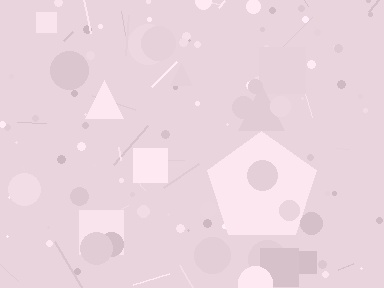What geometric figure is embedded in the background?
A pentagon is embedded in the background.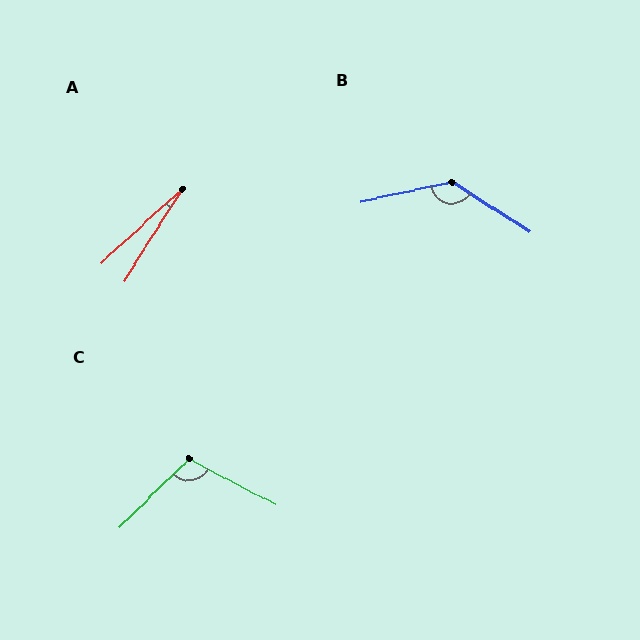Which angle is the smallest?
A, at approximately 15 degrees.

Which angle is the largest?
B, at approximately 135 degrees.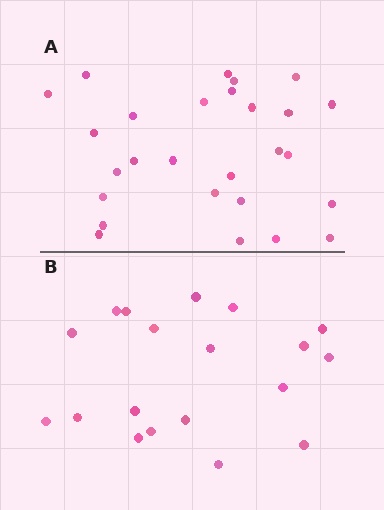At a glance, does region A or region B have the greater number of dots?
Region A (the top region) has more dots.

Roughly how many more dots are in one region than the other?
Region A has roughly 8 or so more dots than region B.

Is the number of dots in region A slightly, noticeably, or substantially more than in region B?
Region A has noticeably more, but not dramatically so. The ratio is roughly 1.4 to 1.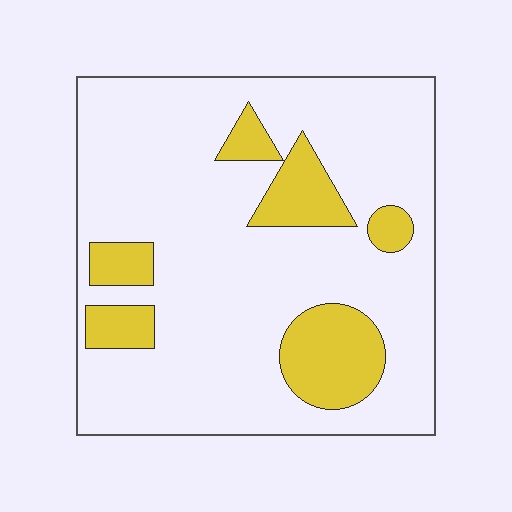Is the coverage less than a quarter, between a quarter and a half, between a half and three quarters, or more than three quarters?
Less than a quarter.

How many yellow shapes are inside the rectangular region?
6.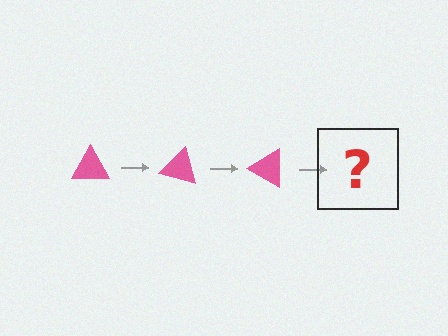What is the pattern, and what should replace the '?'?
The pattern is that the triangle rotates 15 degrees each step. The '?' should be a pink triangle rotated 45 degrees.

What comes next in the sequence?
The next element should be a pink triangle rotated 45 degrees.